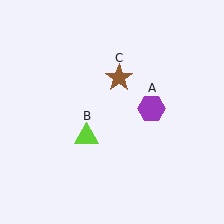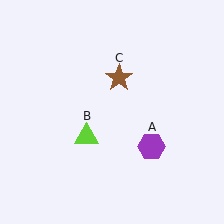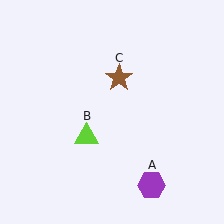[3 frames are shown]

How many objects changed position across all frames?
1 object changed position: purple hexagon (object A).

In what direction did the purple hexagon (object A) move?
The purple hexagon (object A) moved down.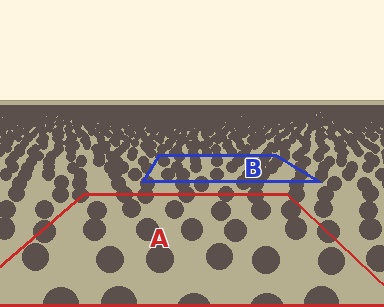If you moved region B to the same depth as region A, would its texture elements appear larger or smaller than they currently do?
They would appear larger. At a closer depth, the same texture elements are projected at a bigger on-screen size.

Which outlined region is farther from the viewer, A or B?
Region B is farther from the viewer — the texture elements inside it appear smaller and more densely packed.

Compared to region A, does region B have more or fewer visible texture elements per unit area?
Region B has more texture elements per unit area — they are packed more densely because it is farther away.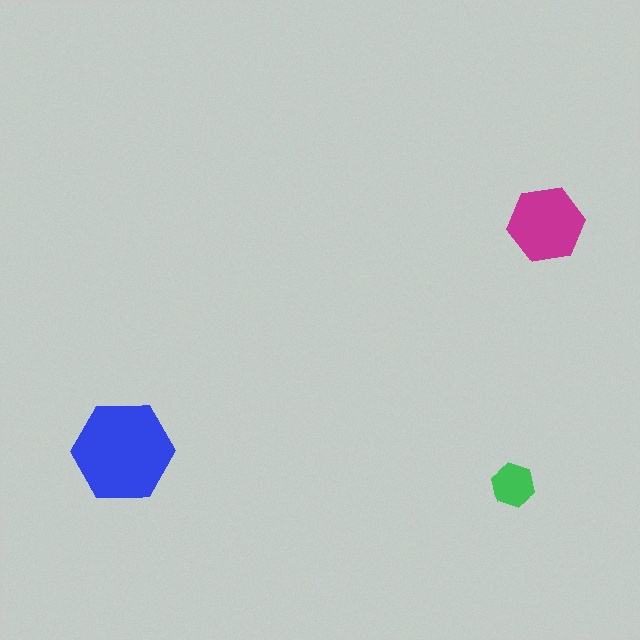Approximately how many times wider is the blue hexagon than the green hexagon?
About 2.5 times wider.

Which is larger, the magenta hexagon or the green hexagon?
The magenta one.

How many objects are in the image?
There are 3 objects in the image.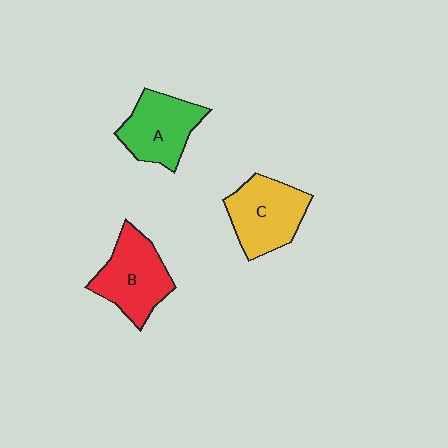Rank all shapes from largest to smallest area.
From largest to smallest: C (yellow), B (red), A (green).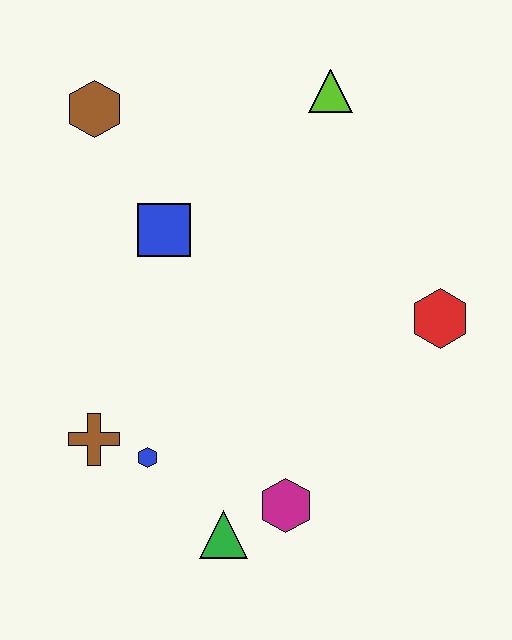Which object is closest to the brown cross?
The blue hexagon is closest to the brown cross.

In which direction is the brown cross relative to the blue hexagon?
The brown cross is to the left of the blue hexagon.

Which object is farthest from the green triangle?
The lime triangle is farthest from the green triangle.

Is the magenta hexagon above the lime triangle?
No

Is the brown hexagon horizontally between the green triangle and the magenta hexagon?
No